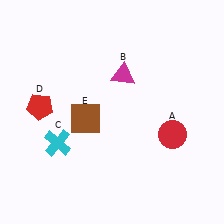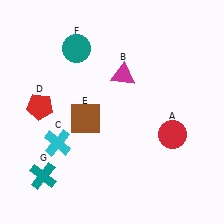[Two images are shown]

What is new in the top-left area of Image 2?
A teal circle (F) was added in the top-left area of Image 2.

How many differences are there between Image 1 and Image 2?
There are 2 differences between the two images.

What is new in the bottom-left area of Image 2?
A teal cross (G) was added in the bottom-left area of Image 2.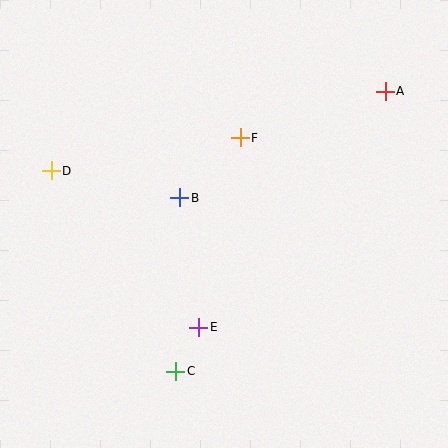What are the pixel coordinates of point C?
Point C is at (176, 371).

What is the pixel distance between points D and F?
The distance between D and F is 192 pixels.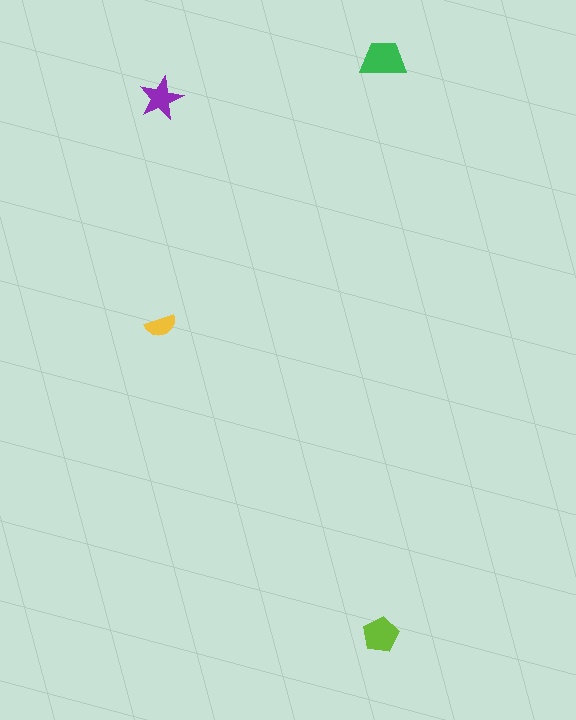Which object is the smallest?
The yellow semicircle.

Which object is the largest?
The green trapezoid.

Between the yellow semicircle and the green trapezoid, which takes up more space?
The green trapezoid.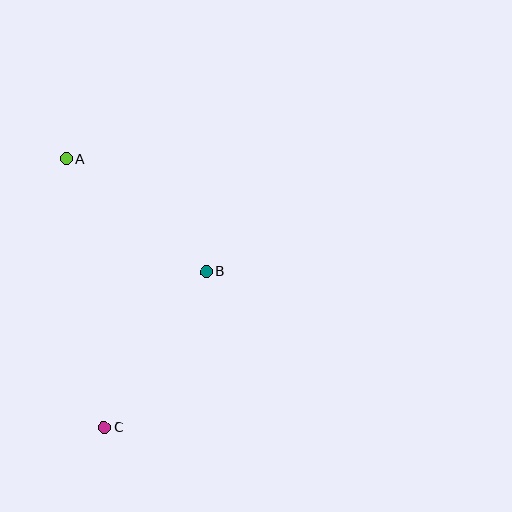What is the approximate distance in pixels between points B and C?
The distance between B and C is approximately 187 pixels.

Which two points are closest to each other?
Points A and B are closest to each other.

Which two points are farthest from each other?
Points A and C are farthest from each other.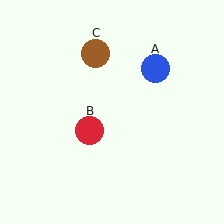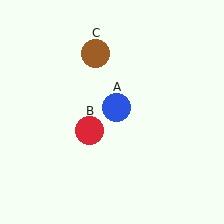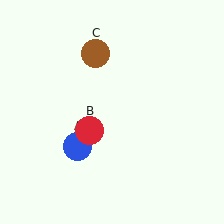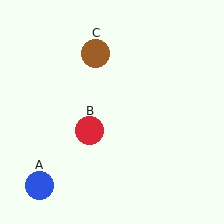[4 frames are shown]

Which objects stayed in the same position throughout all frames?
Red circle (object B) and brown circle (object C) remained stationary.